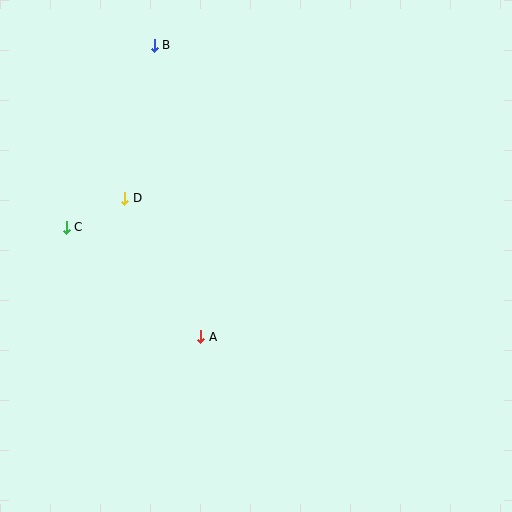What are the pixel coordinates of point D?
Point D is at (125, 198).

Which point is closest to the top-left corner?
Point B is closest to the top-left corner.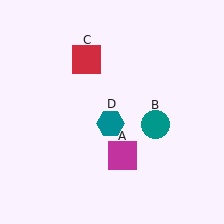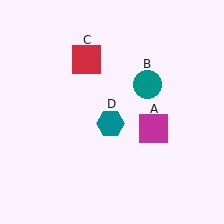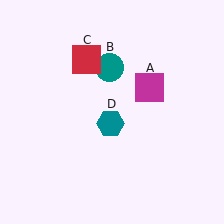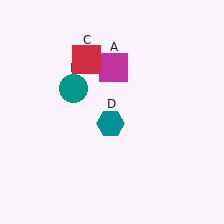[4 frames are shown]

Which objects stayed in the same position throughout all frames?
Red square (object C) and teal hexagon (object D) remained stationary.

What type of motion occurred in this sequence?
The magenta square (object A), teal circle (object B) rotated counterclockwise around the center of the scene.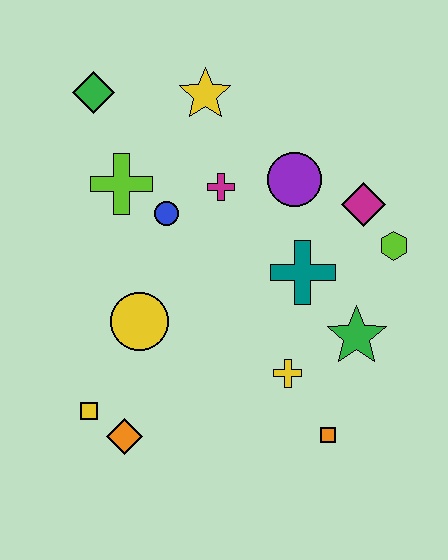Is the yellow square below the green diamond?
Yes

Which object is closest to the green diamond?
The lime cross is closest to the green diamond.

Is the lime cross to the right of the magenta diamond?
No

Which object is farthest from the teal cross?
The green diamond is farthest from the teal cross.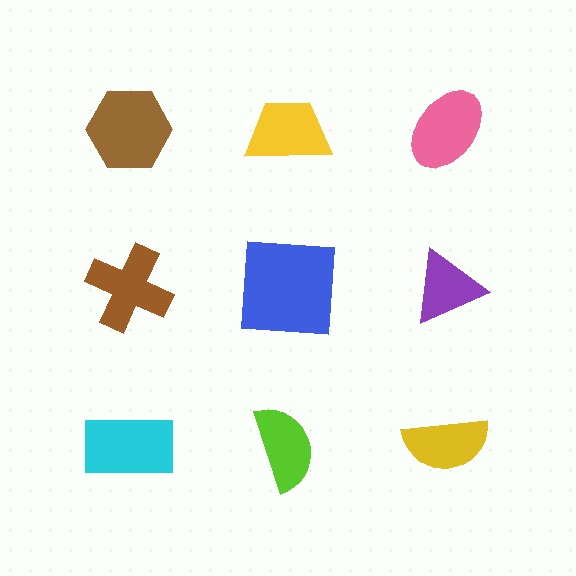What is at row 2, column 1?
A brown cross.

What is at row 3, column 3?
A yellow semicircle.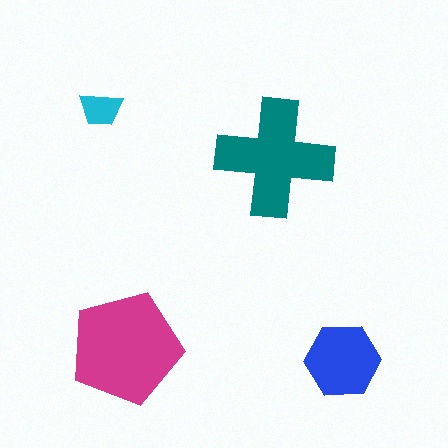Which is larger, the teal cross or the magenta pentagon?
The magenta pentagon.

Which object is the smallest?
The cyan trapezoid.